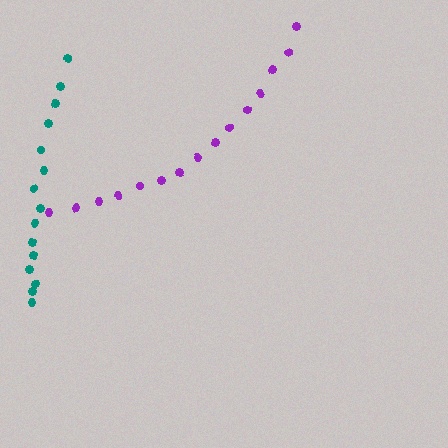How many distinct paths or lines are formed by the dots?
There are 2 distinct paths.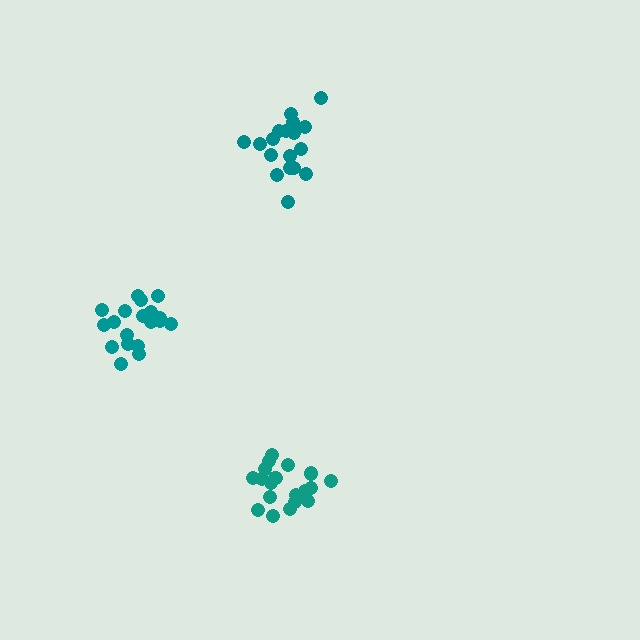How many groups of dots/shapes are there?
There are 3 groups.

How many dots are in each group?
Group 1: 19 dots, Group 2: 18 dots, Group 3: 20 dots (57 total).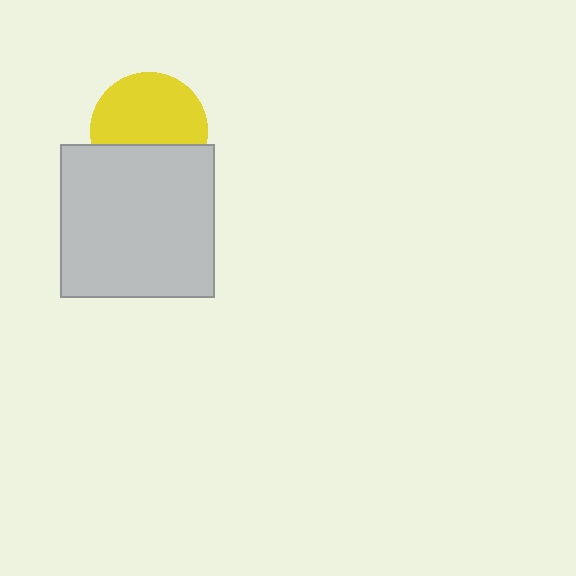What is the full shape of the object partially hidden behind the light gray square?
The partially hidden object is a yellow circle.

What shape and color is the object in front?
The object in front is a light gray square.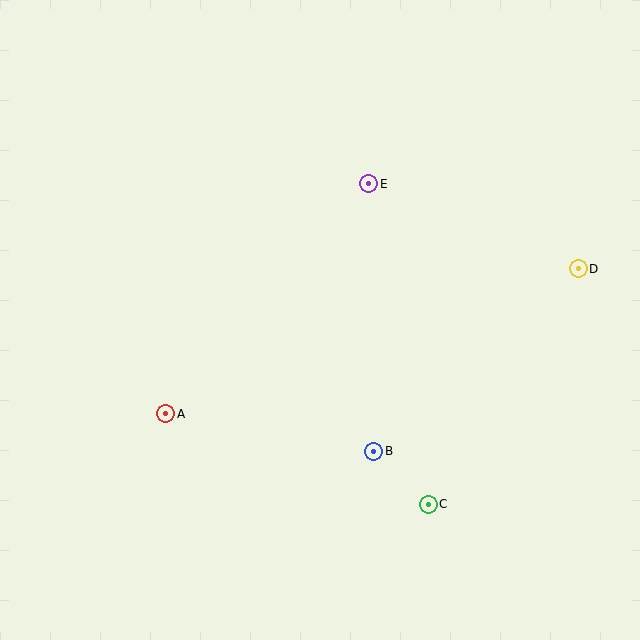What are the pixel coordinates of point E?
Point E is at (369, 184).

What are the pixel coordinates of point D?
Point D is at (578, 269).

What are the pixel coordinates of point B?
Point B is at (374, 451).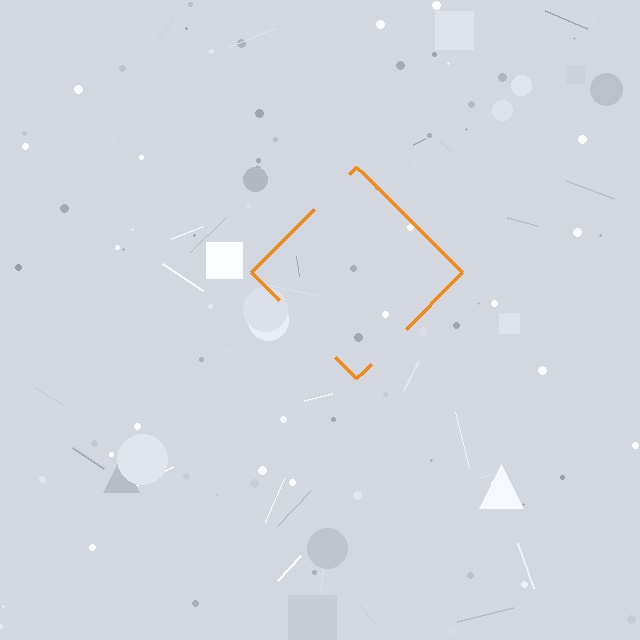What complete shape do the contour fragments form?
The contour fragments form a diamond.